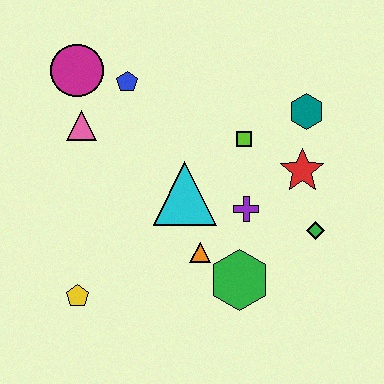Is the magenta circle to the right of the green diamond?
No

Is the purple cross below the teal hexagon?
Yes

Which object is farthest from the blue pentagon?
The green diamond is farthest from the blue pentagon.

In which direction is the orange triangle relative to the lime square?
The orange triangle is below the lime square.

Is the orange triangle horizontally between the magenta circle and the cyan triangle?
No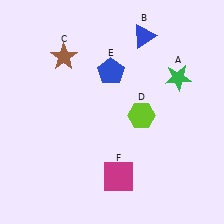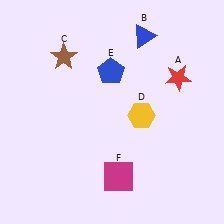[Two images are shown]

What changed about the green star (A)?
In Image 1, A is green. In Image 2, it changed to red.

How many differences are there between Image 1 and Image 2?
There are 2 differences between the two images.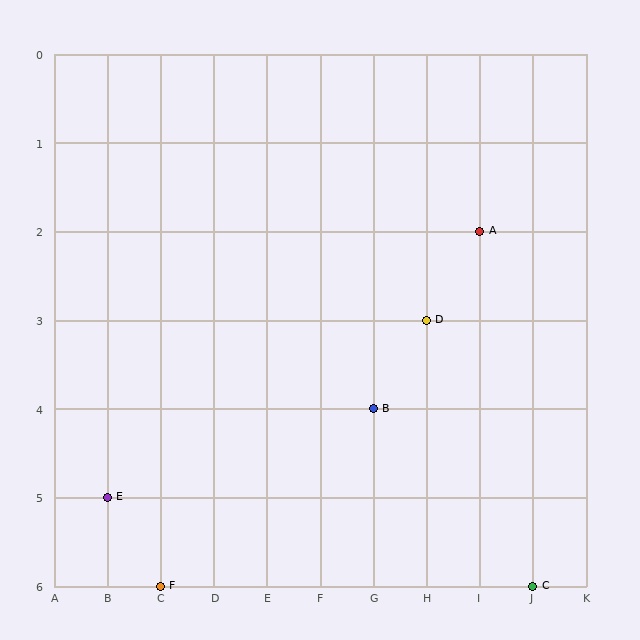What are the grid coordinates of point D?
Point D is at grid coordinates (H, 3).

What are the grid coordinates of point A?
Point A is at grid coordinates (I, 2).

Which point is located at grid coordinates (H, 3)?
Point D is at (H, 3).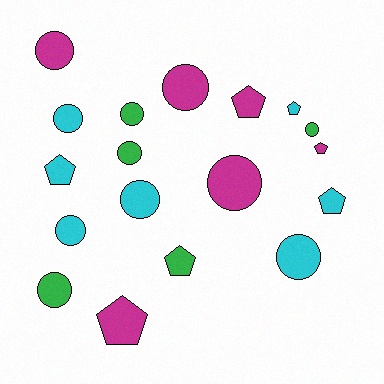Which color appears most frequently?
Cyan, with 7 objects.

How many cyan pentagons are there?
There are 3 cyan pentagons.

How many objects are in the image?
There are 18 objects.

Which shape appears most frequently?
Circle, with 11 objects.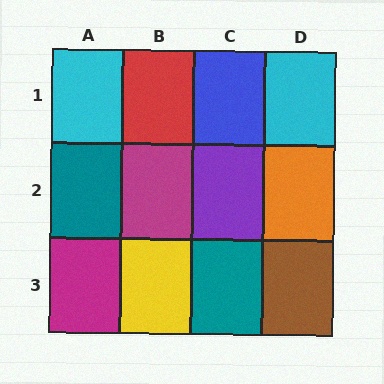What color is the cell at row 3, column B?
Yellow.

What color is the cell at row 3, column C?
Teal.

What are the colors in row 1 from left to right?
Cyan, red, blue, cyan.